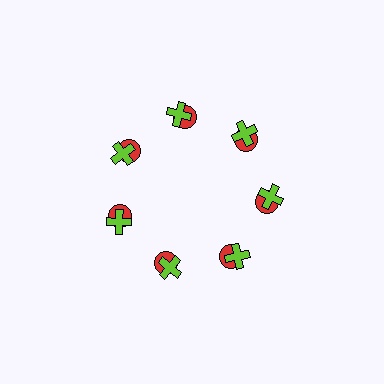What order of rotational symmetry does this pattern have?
This pattern has 7-fold rotational symmetry.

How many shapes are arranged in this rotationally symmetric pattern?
There are 14 shapes, arranged in 7 groups of 2.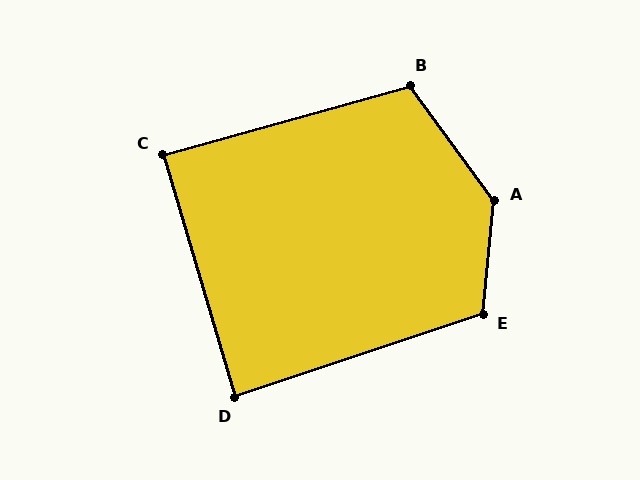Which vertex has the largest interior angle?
A, at approximately 138 degrees.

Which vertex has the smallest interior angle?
D, at approximately 88 degrees.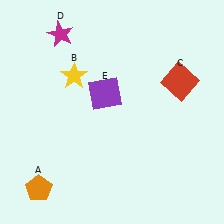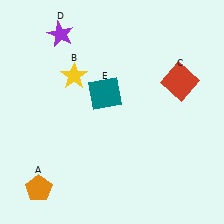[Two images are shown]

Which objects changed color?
D changed from magenta to purple. E changed from purple to teal.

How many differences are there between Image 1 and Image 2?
There are 2 differences between the two images.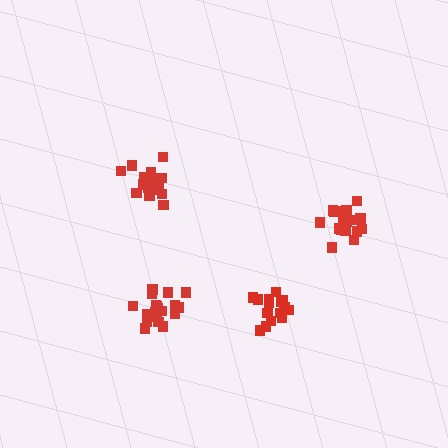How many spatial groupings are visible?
There are 4 spatial groupings.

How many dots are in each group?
Group 1: 15 dots, Group 2: 18 dots, Group 3: 20 dots, Group 4: 18 dots (71 total).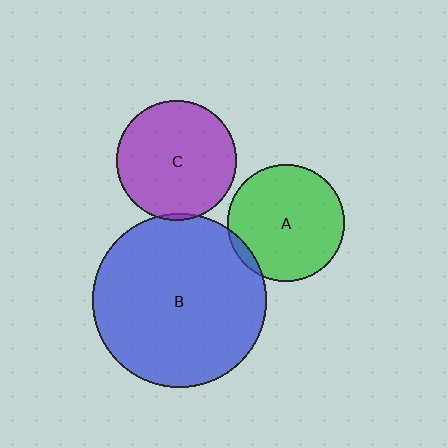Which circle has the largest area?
Circle B (blue).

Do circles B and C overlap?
Yes.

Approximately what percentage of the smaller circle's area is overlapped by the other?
Approximately 5%.